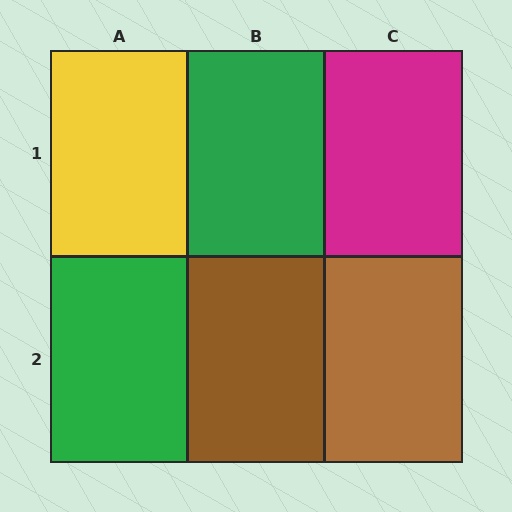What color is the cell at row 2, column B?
Brown.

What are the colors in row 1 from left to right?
Yellow, green, magenta.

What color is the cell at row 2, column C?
Brown.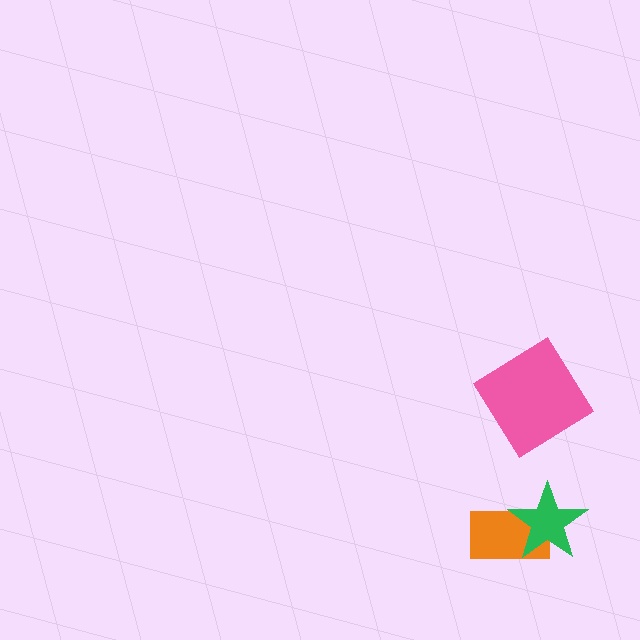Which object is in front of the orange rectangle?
The green star is in front of the orange rectangle.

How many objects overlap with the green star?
1 object overlaps with the green star.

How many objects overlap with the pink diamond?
0 objects overlap with the pink diamond.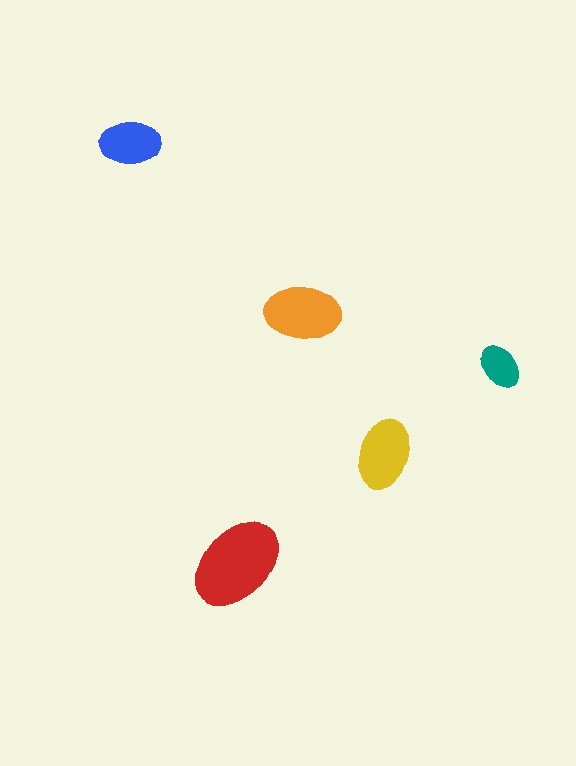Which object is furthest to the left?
The blue ellipse is leftmost.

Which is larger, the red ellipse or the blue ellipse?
The red one.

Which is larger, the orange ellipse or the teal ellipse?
The orange one.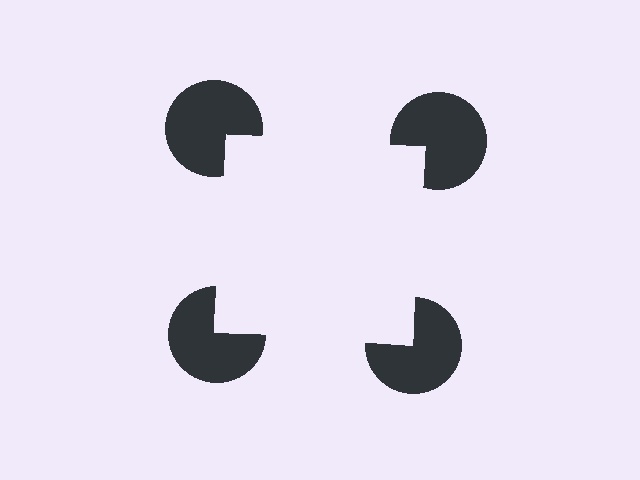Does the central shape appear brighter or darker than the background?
It typically appears slightly brighter than the background, even though no actual brightness change is drawn.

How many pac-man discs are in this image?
There are 4 — one at each vertex of the illusory square.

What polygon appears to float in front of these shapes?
An illusory square — its edges are inferred from the aligned wedge cuts in the pac-man discs, not physically drawn.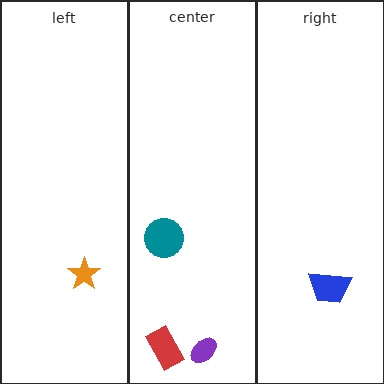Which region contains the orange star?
The left region.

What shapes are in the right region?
The blue trapezoid.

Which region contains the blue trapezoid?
The right region.